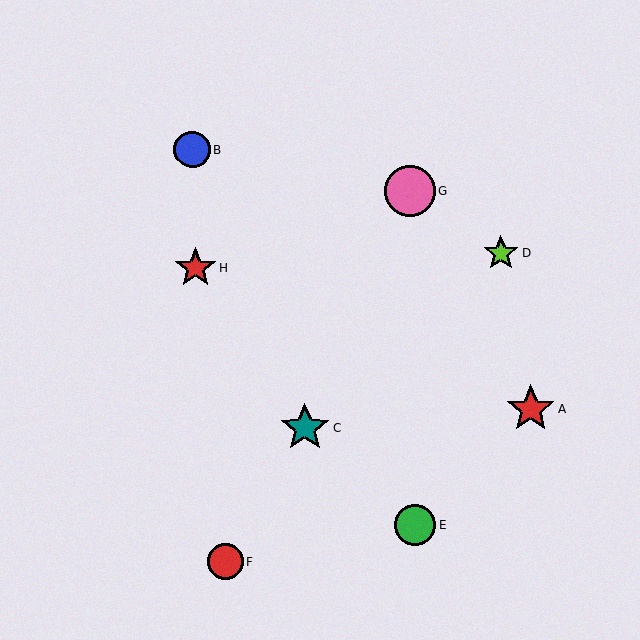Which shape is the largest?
The pink circle (labeled G) is the largest.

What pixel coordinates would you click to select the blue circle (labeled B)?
Click at (192, 150) to select the blue circle B.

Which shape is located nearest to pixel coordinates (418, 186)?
The pink circle (labeled G) at (409, 191) is nearest to that location.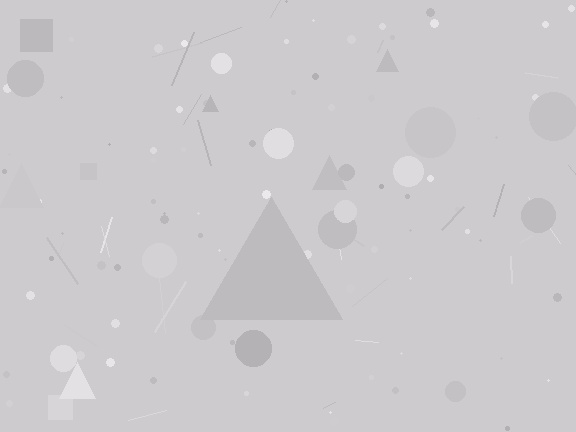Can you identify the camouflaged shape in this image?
The camouflaged shape is a triangle.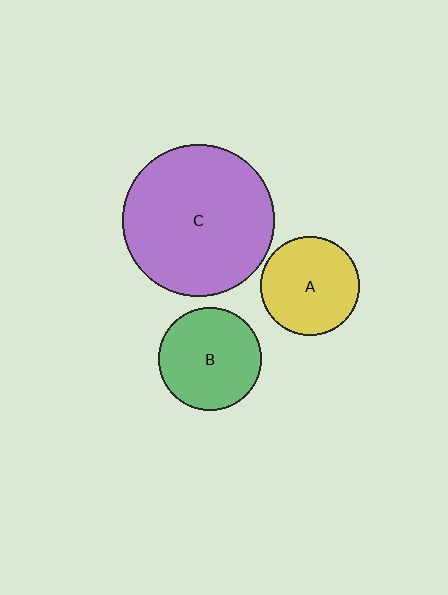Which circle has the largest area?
Circle C (purple).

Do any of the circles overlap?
No, none of the circles overlap.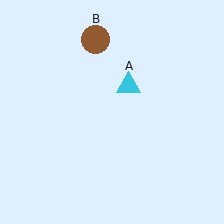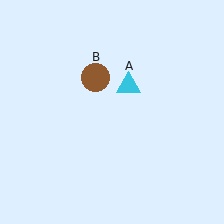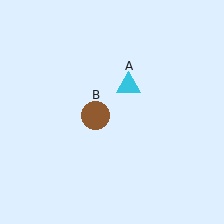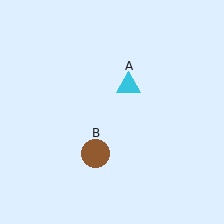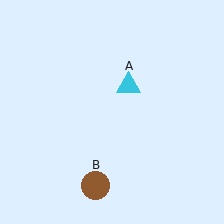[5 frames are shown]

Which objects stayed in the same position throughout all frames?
Cyan triangle (object A) remained stationary.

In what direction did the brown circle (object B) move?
The brown circle (object B) moved down.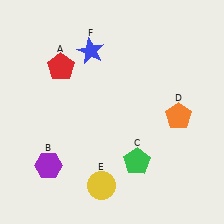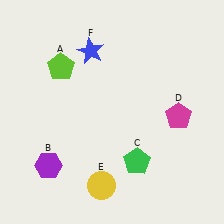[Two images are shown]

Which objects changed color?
A changed from red to lime. D changed from orange to magenta.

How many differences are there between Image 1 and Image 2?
There are 2 differences between the two images.